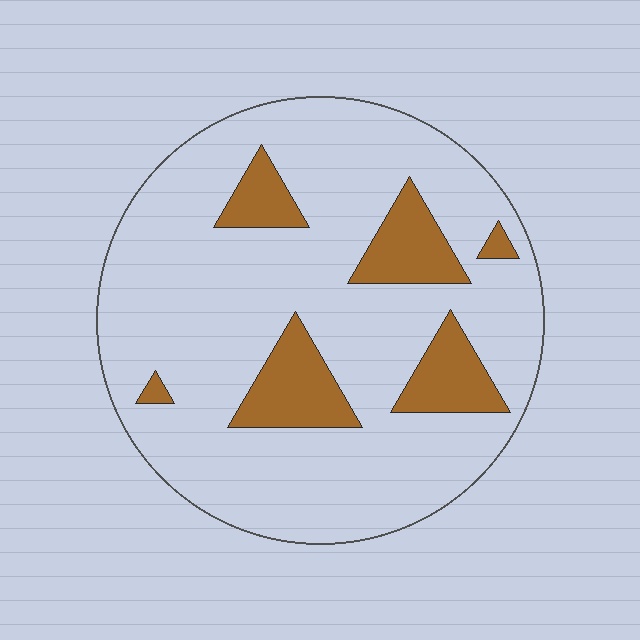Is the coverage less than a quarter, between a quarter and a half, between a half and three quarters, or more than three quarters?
Less than a quarter.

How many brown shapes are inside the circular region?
6.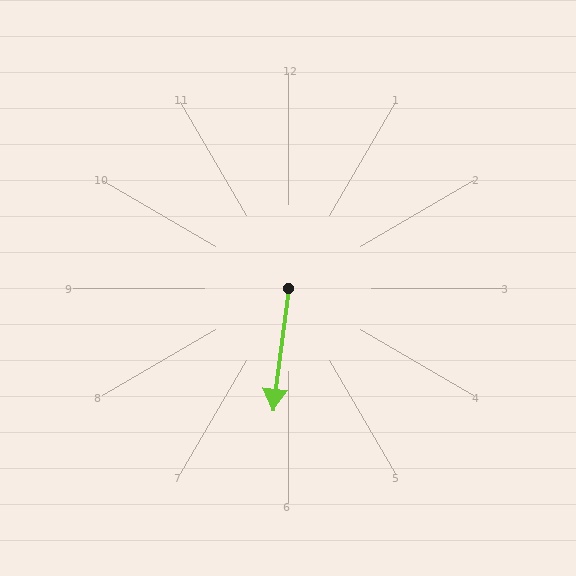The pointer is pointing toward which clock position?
Roughly 6 o'clock.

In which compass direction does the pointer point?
South.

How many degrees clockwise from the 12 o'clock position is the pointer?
Approximately 187 degrees.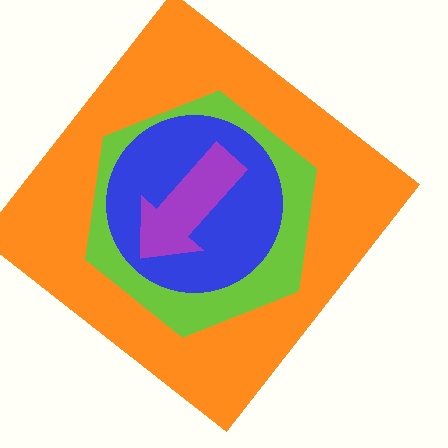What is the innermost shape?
The purple arrow.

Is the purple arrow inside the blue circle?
Yes.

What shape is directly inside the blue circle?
The purple arrow.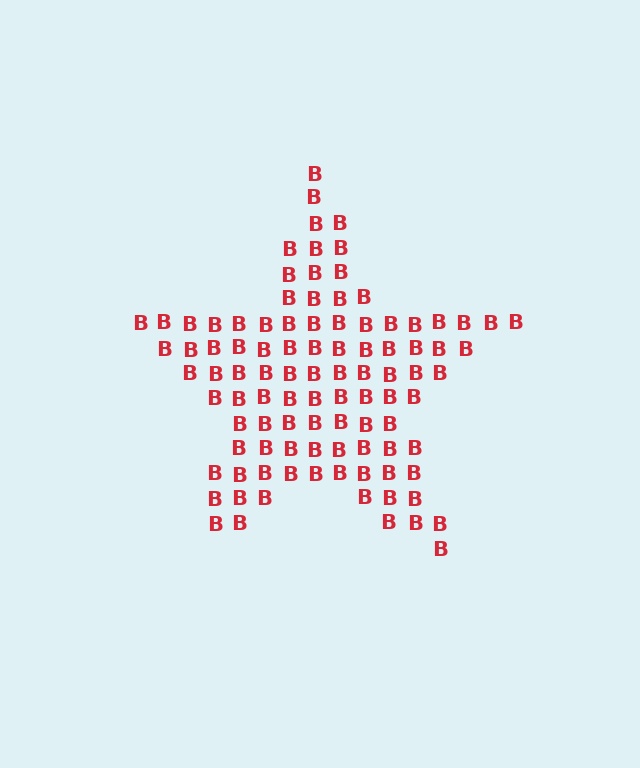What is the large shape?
The large shape is a star.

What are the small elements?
The small elements are letter B's.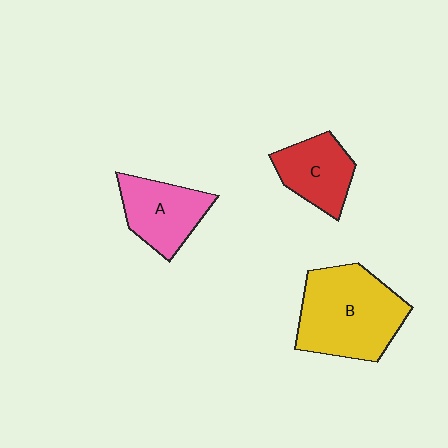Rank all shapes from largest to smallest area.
From largest to smallest: B (yellow), A (pink), C (red).